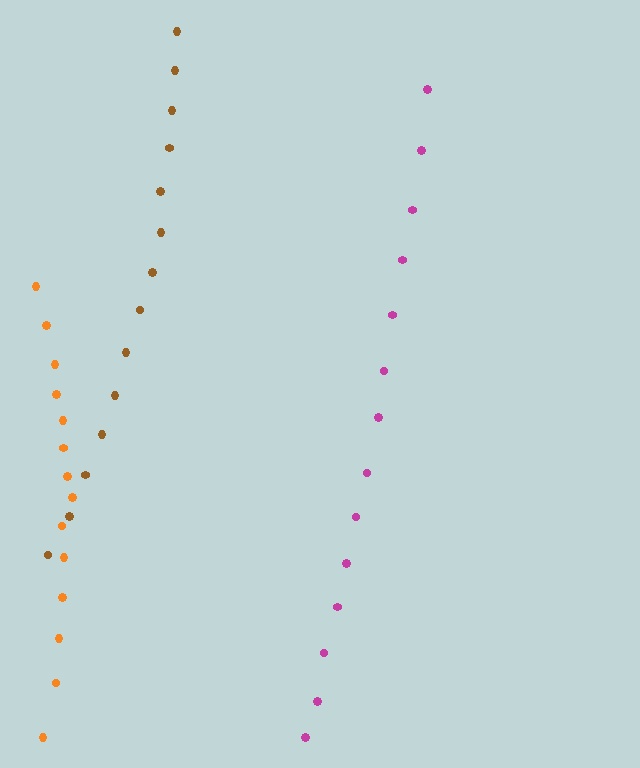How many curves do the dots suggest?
There are 3 distinct paths.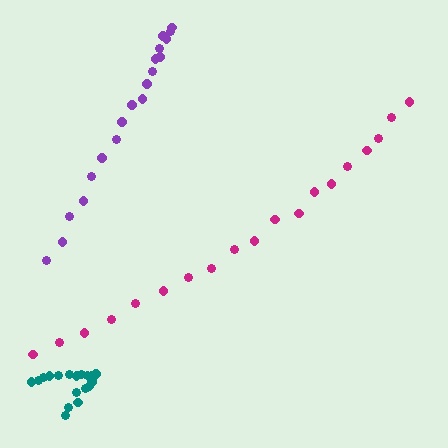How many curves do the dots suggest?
There are 3 distinct paths.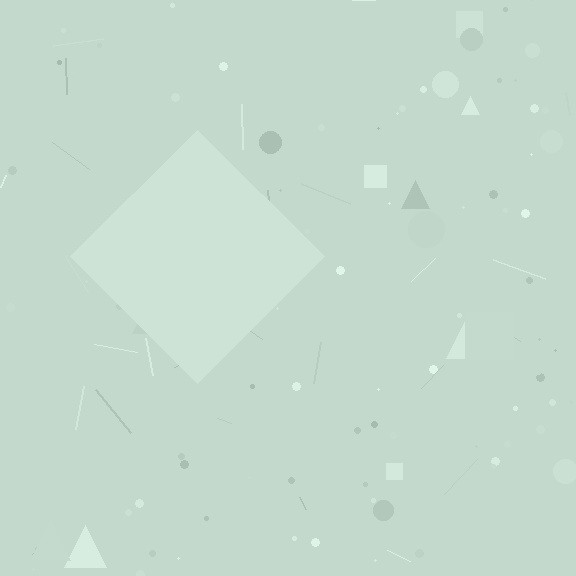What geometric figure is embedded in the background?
A diamond is embedded in the background.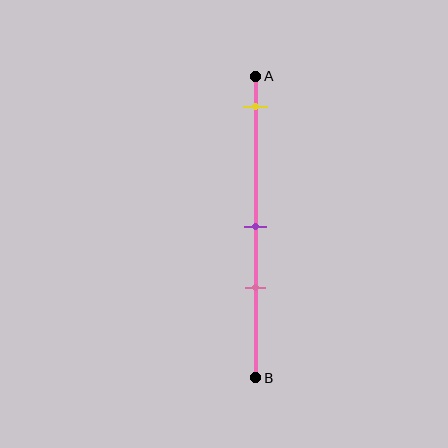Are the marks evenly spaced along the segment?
No, the marks are not evenly spaced.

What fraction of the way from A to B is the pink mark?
The pink mark is approximately 70% (0.7) of the way from A to B.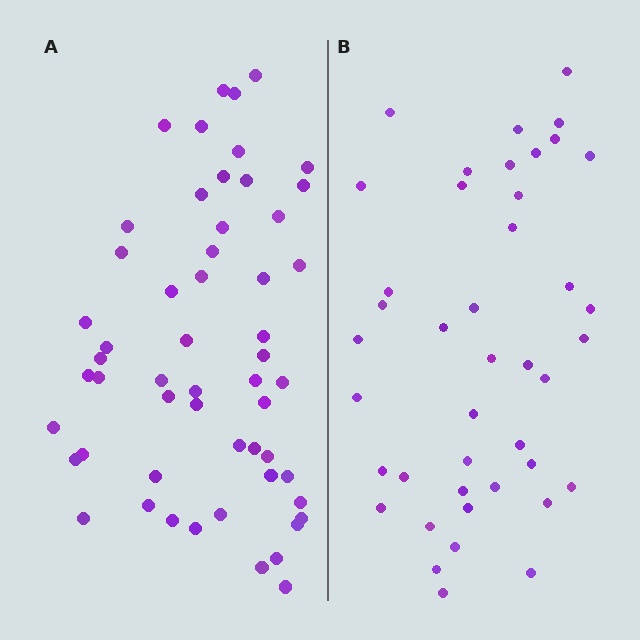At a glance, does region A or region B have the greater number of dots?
Region A (the left region) has more dots.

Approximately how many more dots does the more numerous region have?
Region A has approximately 15 more dots than region B.